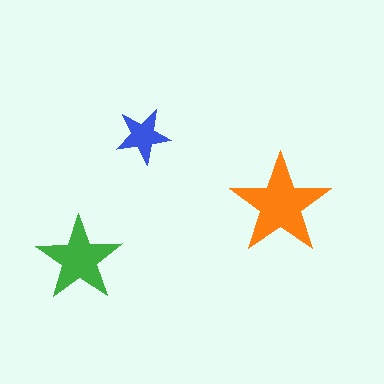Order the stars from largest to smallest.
the orange one, the green one, the blue one.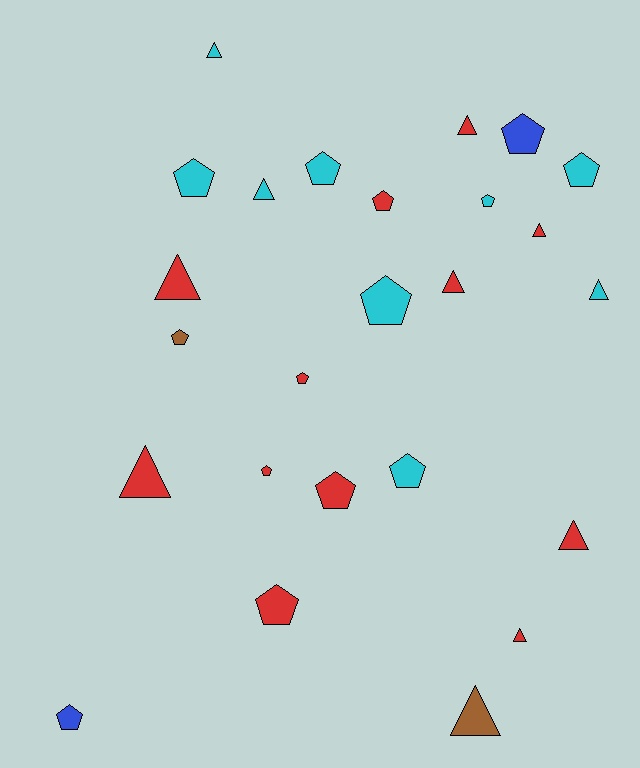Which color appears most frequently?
Red, with 12 objects.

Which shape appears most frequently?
Pentagon, with 14 objects.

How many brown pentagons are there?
There is 1 brown pentagon.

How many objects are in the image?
There are 25 objects.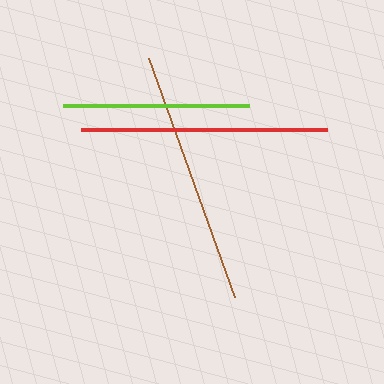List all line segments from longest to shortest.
From longest to shortest: brown, red, lime.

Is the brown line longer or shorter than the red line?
The brown line is longer than the red line.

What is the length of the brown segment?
The brown segment is approximately 253 pixels long.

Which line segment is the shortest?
The lime line is the shortest at approximately 186 pixels.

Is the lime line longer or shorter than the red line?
The red line is longer than the lime line.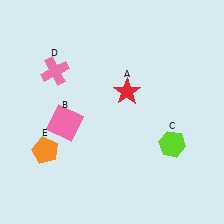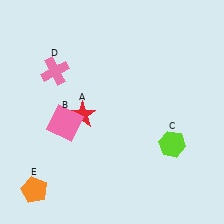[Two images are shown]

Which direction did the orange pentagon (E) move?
The orange pentagon (E) moved down.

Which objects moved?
The objects that moved are: the red star (A), the orange pentagon (E).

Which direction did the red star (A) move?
The red star (A) moved left.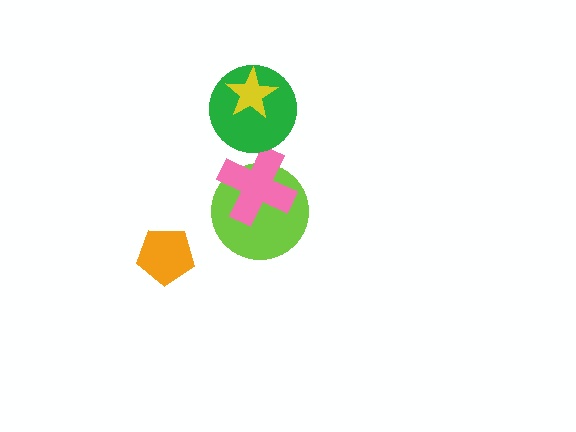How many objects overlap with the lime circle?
1 object overlaps with the lime circle.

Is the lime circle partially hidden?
Yes, it is partially covered by another shape.